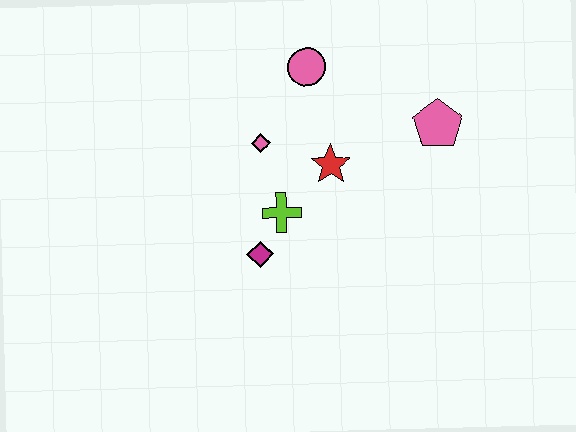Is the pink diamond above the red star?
Yes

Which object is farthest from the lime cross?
The pink pentagon is farthest from the lime cross.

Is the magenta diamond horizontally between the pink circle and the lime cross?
No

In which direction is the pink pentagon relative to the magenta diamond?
The pink pentagon is to the right of the magenta diamond.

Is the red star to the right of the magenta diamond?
Yes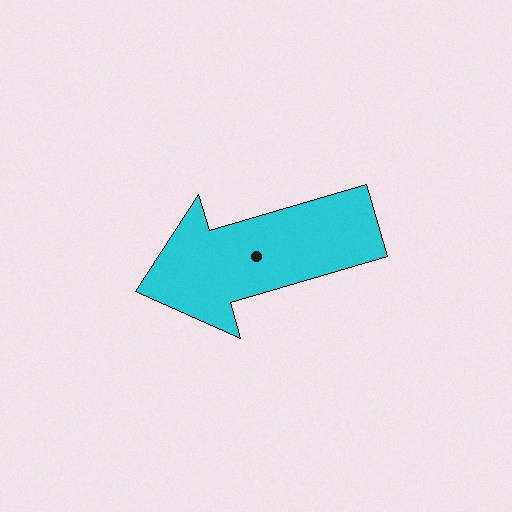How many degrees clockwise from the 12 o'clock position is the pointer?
Approximately 254 degrees.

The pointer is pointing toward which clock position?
Roughly 8 o'clock.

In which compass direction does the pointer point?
West.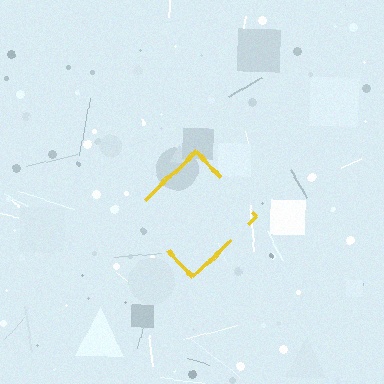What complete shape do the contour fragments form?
The contour fragments form a diamond.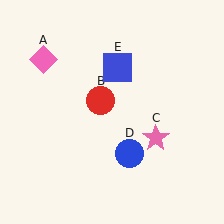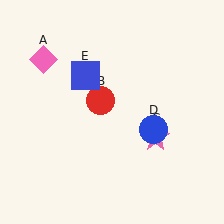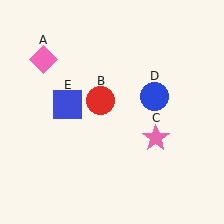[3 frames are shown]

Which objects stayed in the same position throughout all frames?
Pink diamond (object A) and red circle (object B) and pink star (object C) remained stationary.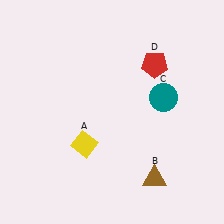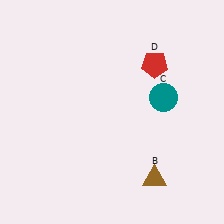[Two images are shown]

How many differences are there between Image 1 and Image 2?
There is 1 difference between the two images.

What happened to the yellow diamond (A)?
The yellow diamond (A) was removed in Image 2. It was in the bottom-left area of Image 1.